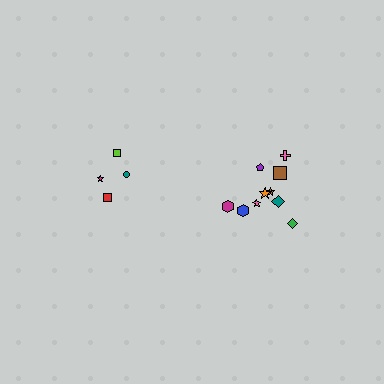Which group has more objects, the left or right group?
The right group.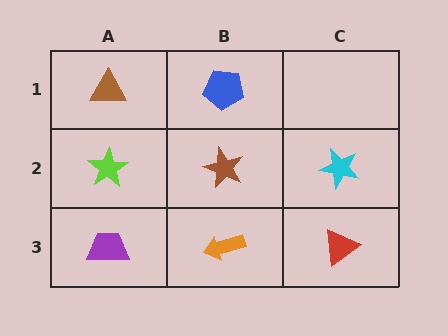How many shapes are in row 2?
3 shapes.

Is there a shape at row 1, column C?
No, that cell is empty.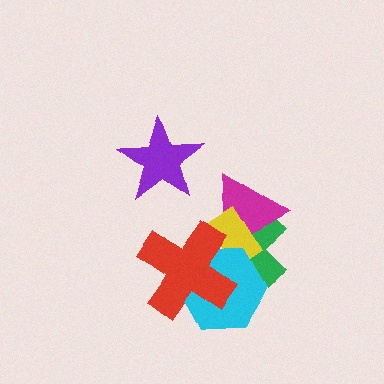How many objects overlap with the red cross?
4 objects overlap with the red cross.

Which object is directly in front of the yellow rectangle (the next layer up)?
The cyan hexagon is directly in front of the yellow rectangle.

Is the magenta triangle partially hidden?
Yes, it is partially covered by another shape.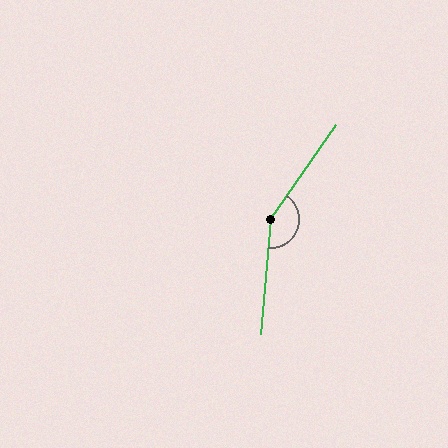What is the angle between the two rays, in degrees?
Approximately 151 degrees.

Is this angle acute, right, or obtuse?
It is obtuse.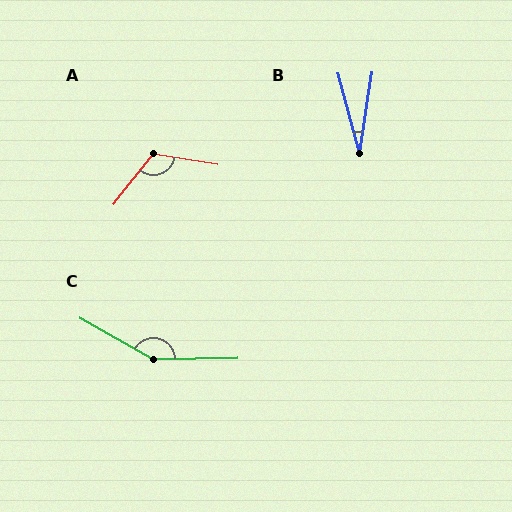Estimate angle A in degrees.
Approximately 118 degrees.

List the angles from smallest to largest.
B (24°), A (118°), C (149°).